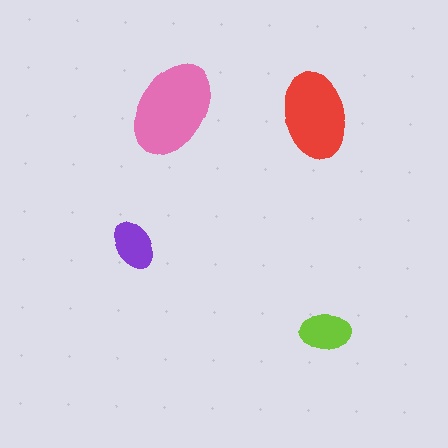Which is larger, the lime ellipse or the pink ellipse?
The pink one.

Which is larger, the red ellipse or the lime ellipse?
The red one.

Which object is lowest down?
The lime ellipse is bottommost.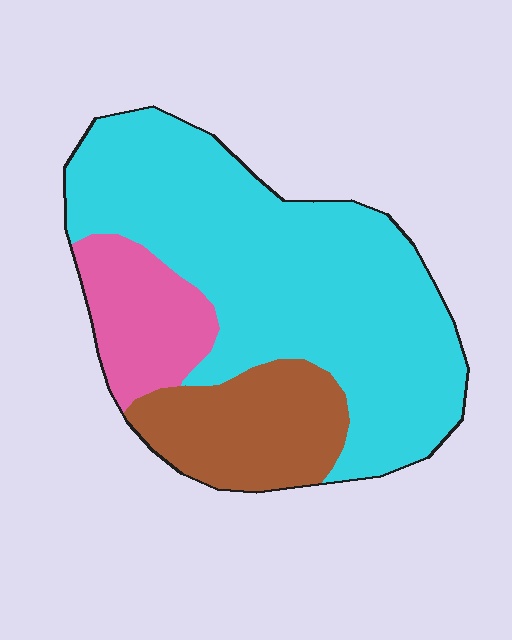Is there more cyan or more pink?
Cyan.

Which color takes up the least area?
Pink, at roughly 15%.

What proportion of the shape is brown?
Brown takes up about one fifth (1/5) of the shape.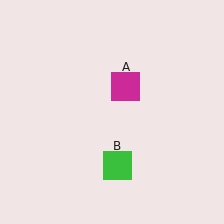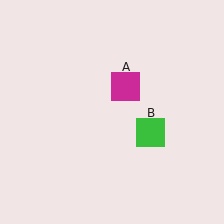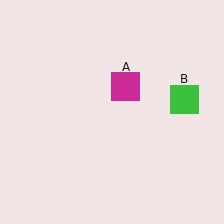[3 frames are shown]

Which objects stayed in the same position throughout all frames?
Magenta square (object A) remained stationary.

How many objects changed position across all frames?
1 object changed position: green square (object B).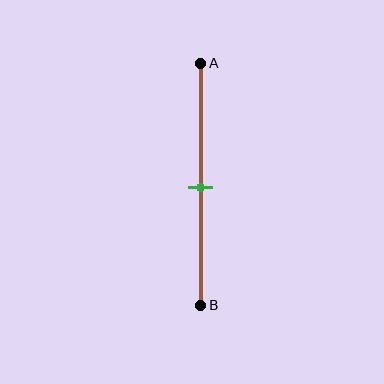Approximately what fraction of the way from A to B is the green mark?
The green mark is approximately 50% of the way from A to B.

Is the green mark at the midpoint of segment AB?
Yes, the mark is approximately at the midpoint.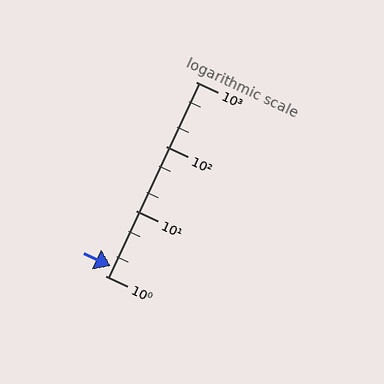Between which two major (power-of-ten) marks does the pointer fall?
The pointer is between 1 and 10.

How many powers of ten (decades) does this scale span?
The scale spans 3 decades, from 1 to 1000.